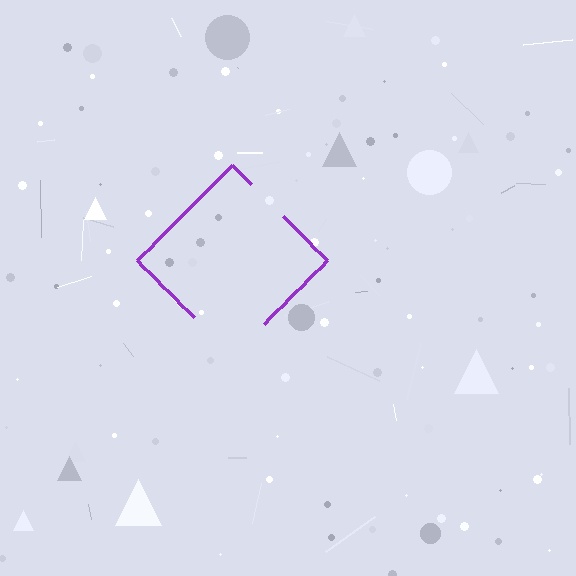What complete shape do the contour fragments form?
The contour fragments form a diamond.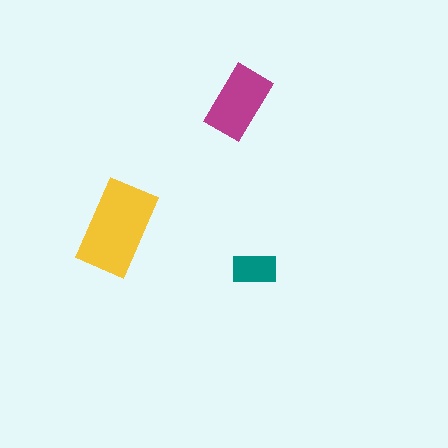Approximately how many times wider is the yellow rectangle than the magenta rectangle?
About 1.5 times wider.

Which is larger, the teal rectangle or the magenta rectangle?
The magenta one.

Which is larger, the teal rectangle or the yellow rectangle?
The yellow one.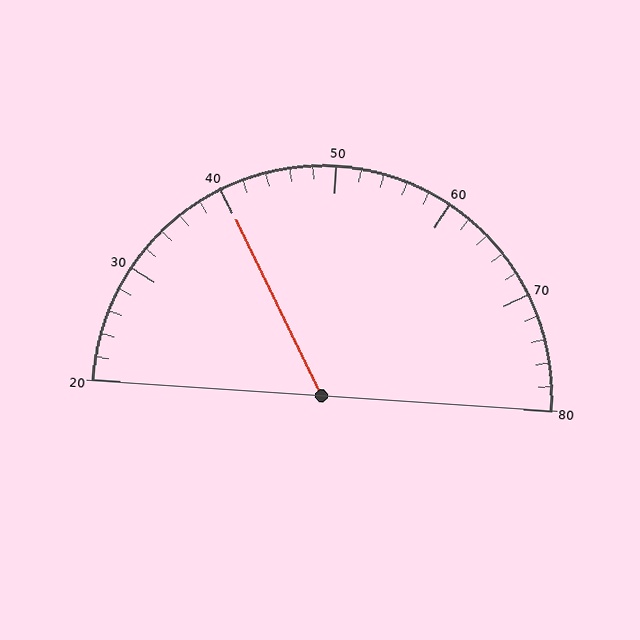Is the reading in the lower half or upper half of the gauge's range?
The reading is in the lower half of the range (20 to 80).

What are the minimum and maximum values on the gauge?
The gauge ranges from 20 to 80.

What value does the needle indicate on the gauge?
The needle indicates approximately 40.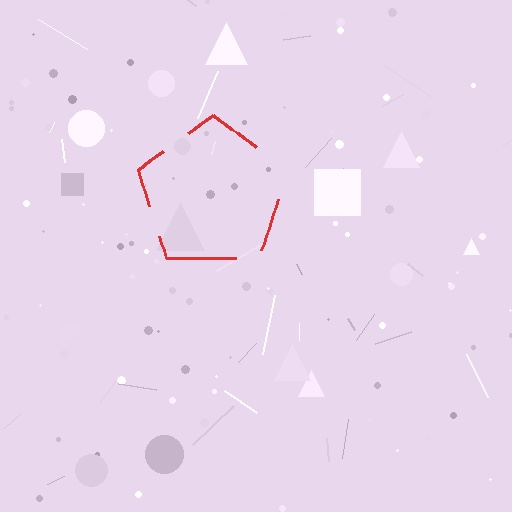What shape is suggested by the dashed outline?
The dashed outline suggests a pentagon.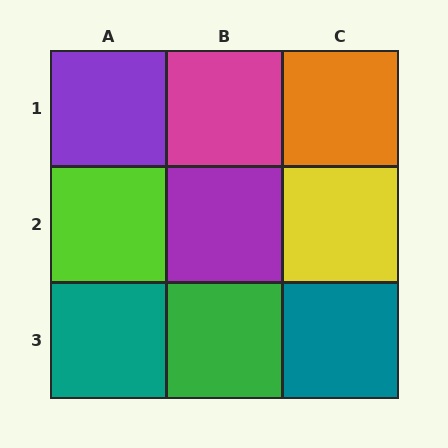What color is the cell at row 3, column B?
Green.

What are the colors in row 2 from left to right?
Lime, purple, yellow.